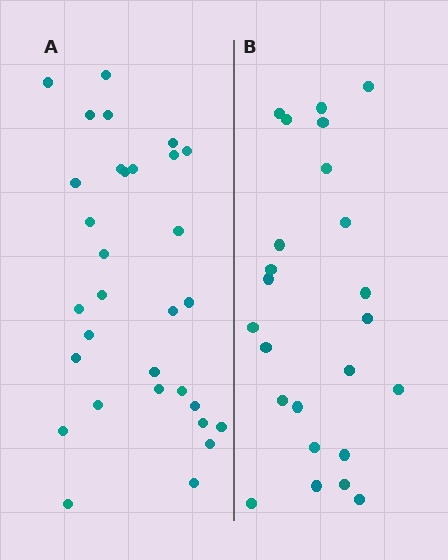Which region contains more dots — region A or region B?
Region A (the left region) has more dots.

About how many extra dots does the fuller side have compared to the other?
Region A has roughly 8 or so more dots than region B.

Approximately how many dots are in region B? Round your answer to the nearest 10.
About 20 dots. (The exact count is 24, which rounds to 20.)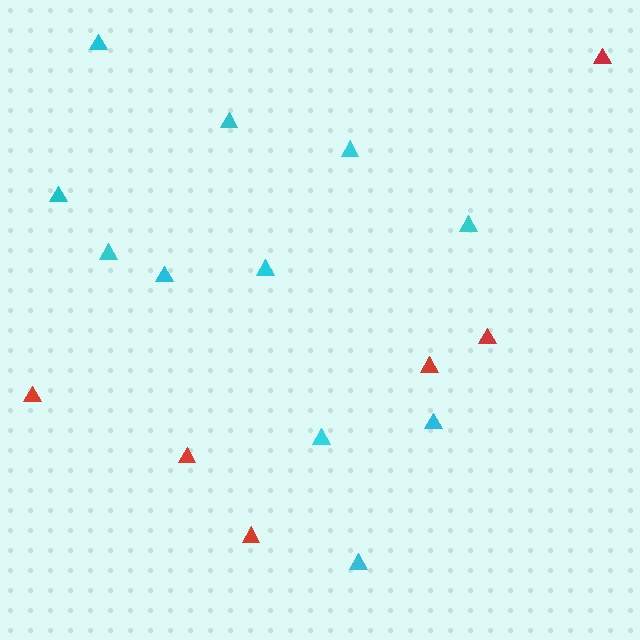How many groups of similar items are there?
There are 2 groups: one group of cyan triangles (11) and one group of red triangles (6).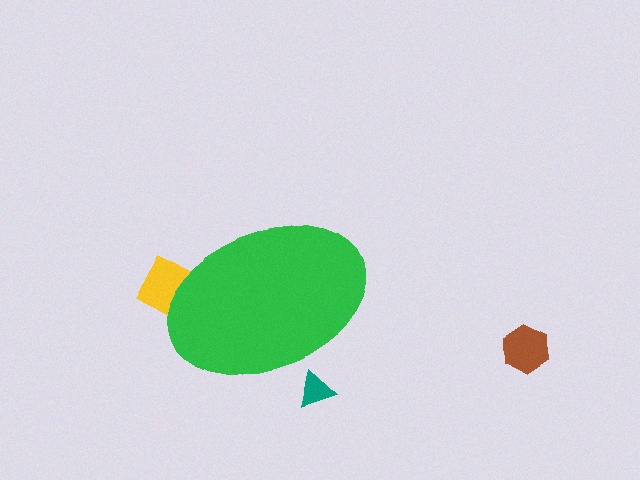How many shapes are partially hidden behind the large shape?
2 shapes are partially hidden.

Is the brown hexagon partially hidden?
No, the brown hexagon is fully visible.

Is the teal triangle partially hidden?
Yes, the teal triangle is partially hidden behind the green ellipse.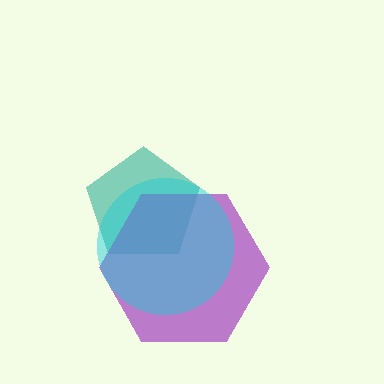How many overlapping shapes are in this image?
There are 3 overlapping shapes in the image.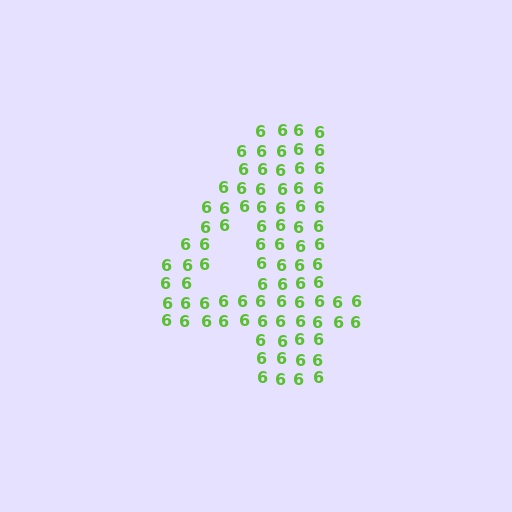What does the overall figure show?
The overall figure shows the digit 4.